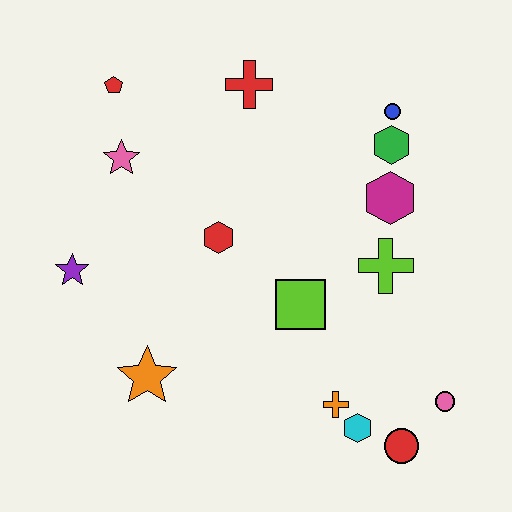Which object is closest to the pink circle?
The red circle is closest to the pink circle.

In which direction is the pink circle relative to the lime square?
The pink circle is to the right of the lime square.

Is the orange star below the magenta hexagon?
Yes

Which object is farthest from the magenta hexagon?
The purple star is farthest from the magenta hexagon.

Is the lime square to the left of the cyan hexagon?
Yes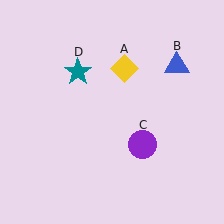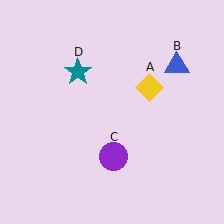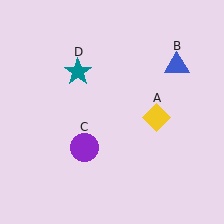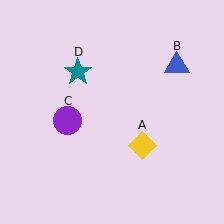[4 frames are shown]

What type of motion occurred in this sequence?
The yellow diamond (object A), purple circle (object C) rotated clockwise around the center of the scene.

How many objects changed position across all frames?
2 objects changed position: yellow diamond (object A), purple circle (object C).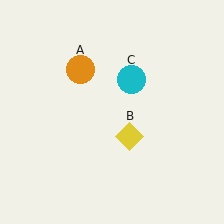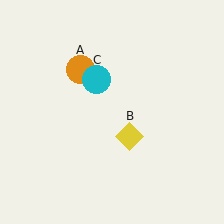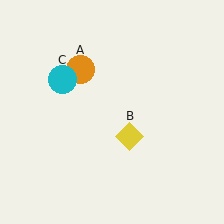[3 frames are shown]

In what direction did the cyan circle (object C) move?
The cyan circle (object C) moved left.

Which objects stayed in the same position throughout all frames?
Orange circle (object A) and yellow diamond (object B) remained stationary.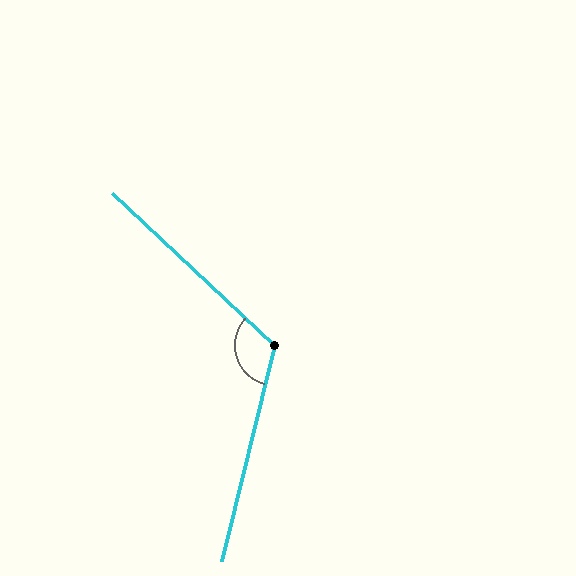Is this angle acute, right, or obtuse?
It is obtuse.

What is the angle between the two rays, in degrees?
Approximately 120 degrees.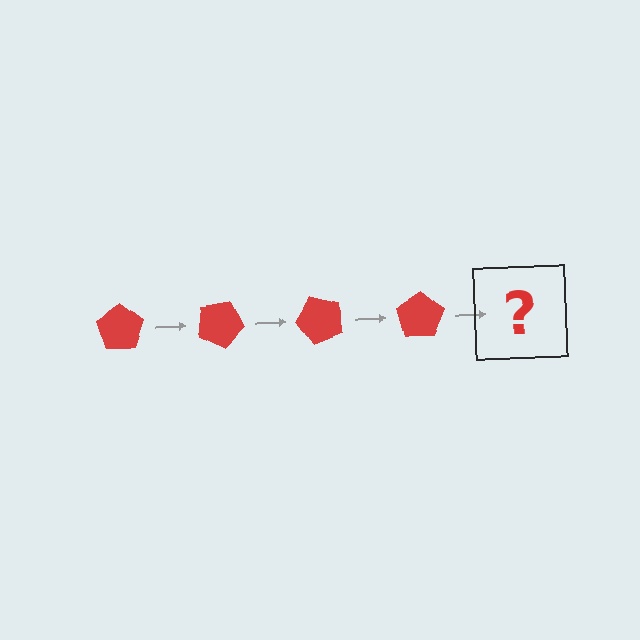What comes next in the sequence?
The next element should be a red pentagon rotated 100 degrees.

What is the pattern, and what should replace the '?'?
The pattern is that the pentagon rotates 25 degrees each step. The '?' should be a red pentagon rotated 100 degrees.